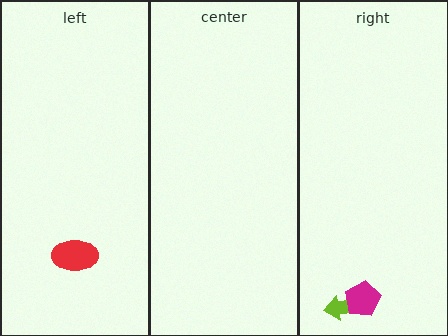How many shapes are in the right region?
2.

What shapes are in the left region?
The red ellipse.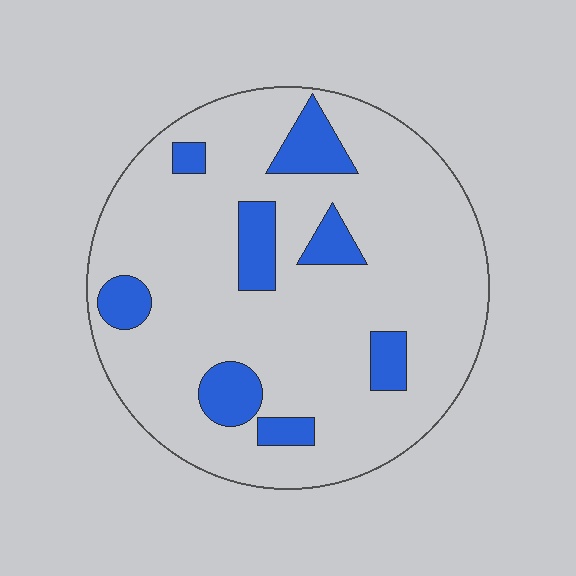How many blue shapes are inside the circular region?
8.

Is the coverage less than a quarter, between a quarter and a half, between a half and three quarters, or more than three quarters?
Less than a quarter.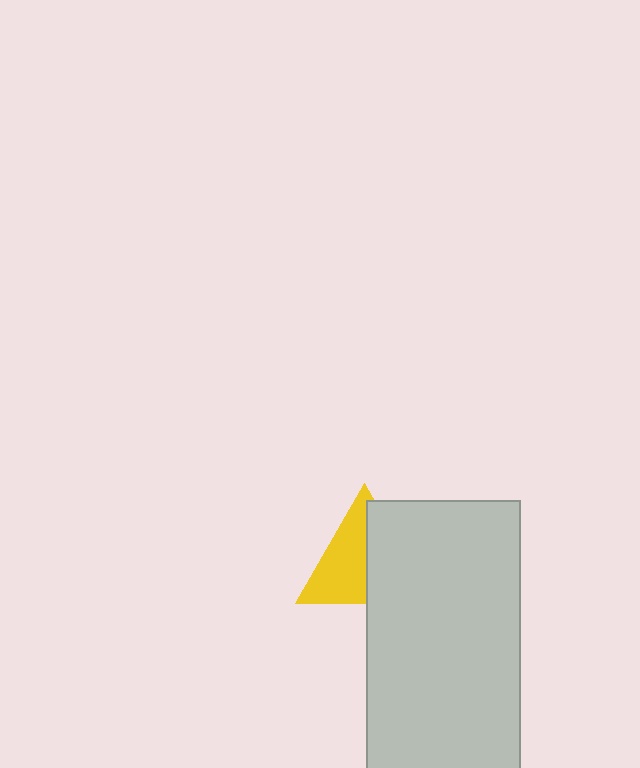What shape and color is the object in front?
The object in front is a light gray rectangle.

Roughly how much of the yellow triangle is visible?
About half of it is visible (roughly 52%).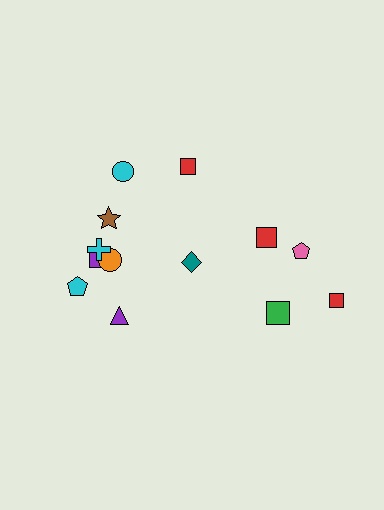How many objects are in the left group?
There are 8 objects.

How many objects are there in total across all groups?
There are 13 objects.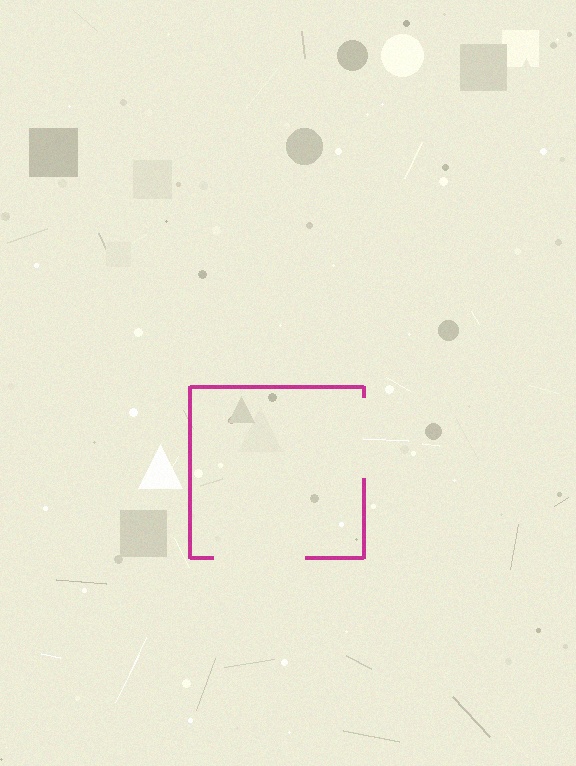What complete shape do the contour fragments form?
The contour fragments form a square.